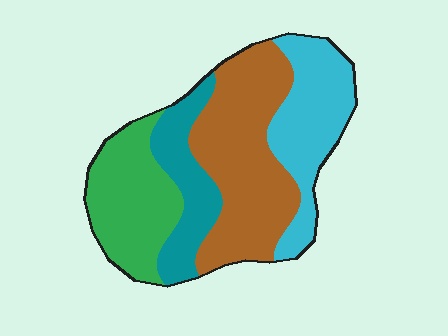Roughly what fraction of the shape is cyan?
Cyan covers roughly 25% of the shape.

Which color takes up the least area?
Teal, at roughly 15%.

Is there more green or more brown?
Brown.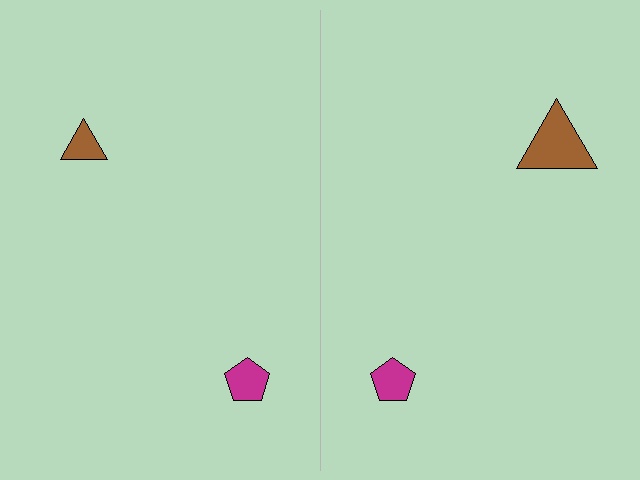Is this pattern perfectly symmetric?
No, the pattern is not perfectly symmetric. The brown triangle on the right side has a different size than its mirror counterpart.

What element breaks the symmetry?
The brown triangle on the right side has a different size than its mirror counterpart.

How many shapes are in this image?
There are 4 shapes in this image.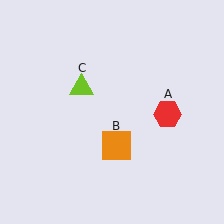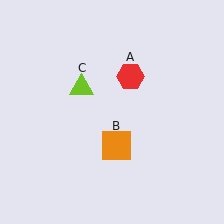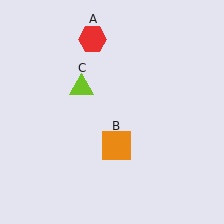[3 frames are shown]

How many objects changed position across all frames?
1 object changed position: red hexagon (object A).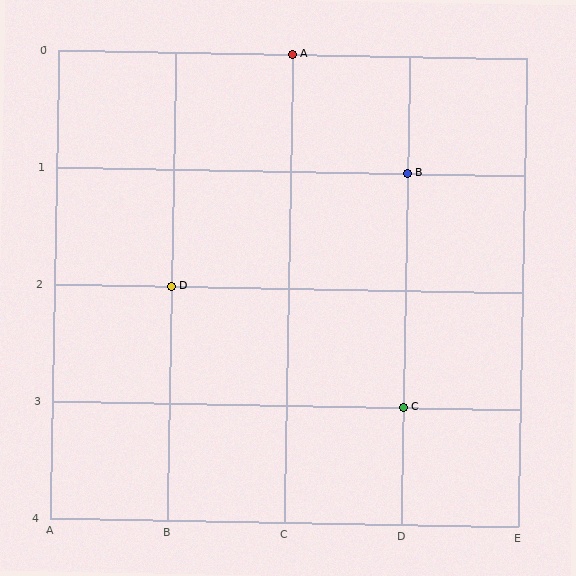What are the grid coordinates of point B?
Point B is at grid coordinates (D, 1).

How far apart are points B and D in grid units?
Points B and D are 2 columns and 1 row apart (about 2.2 grid units diagonally).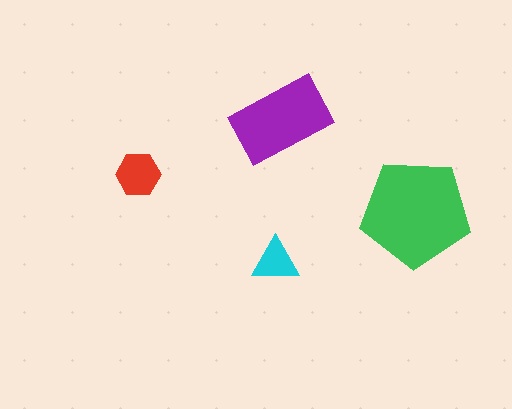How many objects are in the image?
There are 4 objects in the image.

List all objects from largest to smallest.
The green pentagon, the purple rectangle, the red hexagon, the cyan triangle.